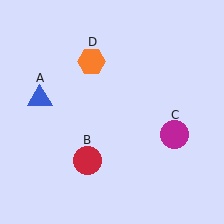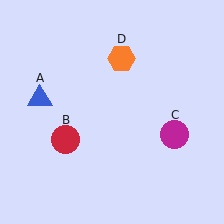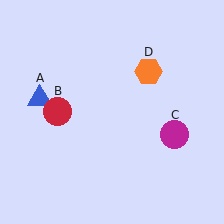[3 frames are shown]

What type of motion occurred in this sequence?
The red circle (object B), orange hexagon (object D) rotated clockwise around the center of the scene.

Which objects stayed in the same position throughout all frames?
Blue triangle (object A) and magenta circle (object C) remained stationary.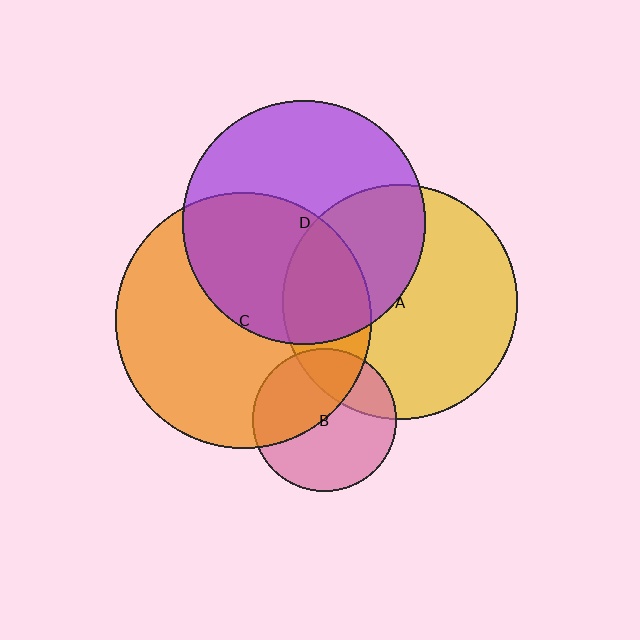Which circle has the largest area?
Circle C (orange).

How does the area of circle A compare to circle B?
Approximately 2.7 times.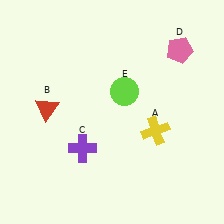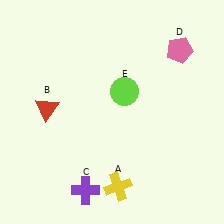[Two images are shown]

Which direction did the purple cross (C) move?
The purple cross (C) moved down.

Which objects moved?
The objects that moved are: the yellow cross (A), the purple cross (C).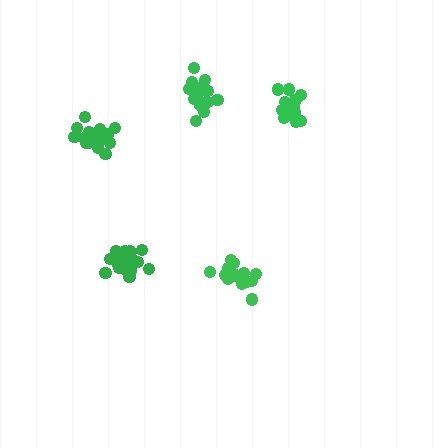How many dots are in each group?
Group 1: 14 dots, Group 2: 14 dots, Group 3: 18 dots, Group 4: 19 dots, Group 5: 19 dots (84 total).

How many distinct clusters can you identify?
There are 5 distinct clusters.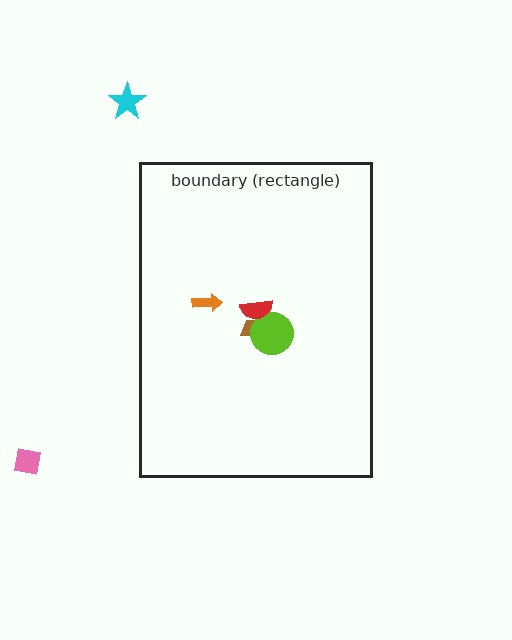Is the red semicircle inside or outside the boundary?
Inside.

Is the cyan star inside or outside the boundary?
Outside.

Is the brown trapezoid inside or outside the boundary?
Inside.